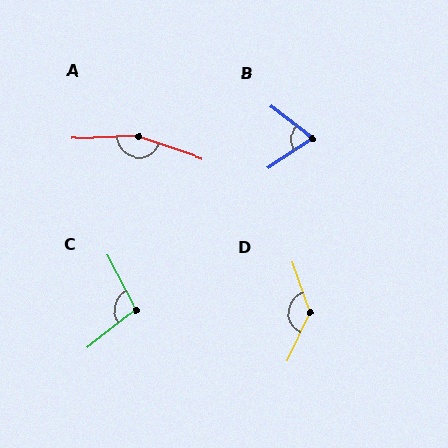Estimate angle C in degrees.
Approximately 101 degrees.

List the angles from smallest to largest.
B (72°), C (101°), D (136°), A (158°).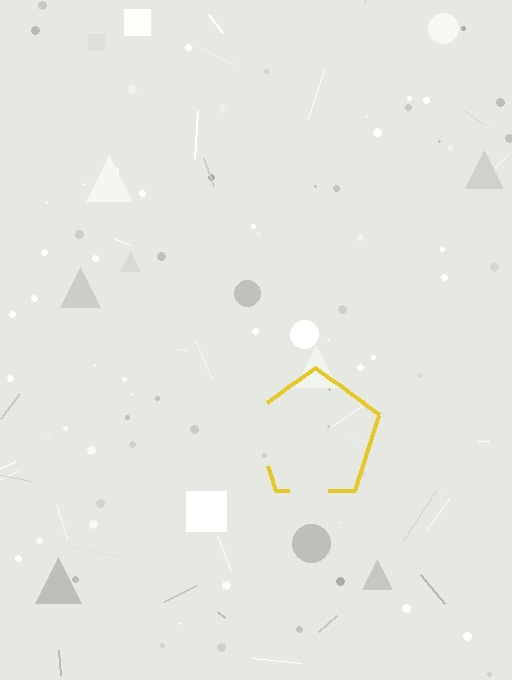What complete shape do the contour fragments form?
The contour fragments form a pentagon.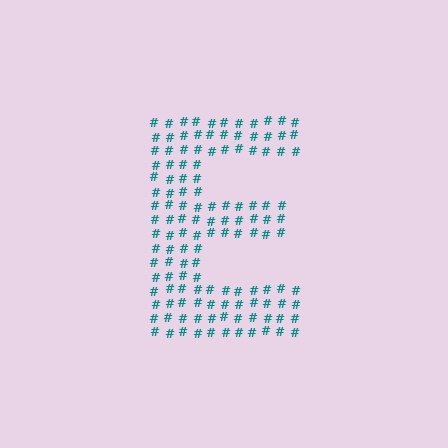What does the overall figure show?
The overall figure shows the letter E.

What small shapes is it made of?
It is made of small hash symbols.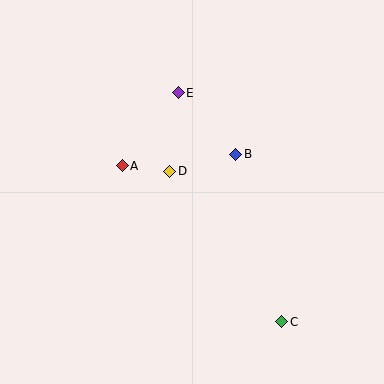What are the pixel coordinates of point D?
Point D is at (169, 171).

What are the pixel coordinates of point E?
Point E is at (178, 93).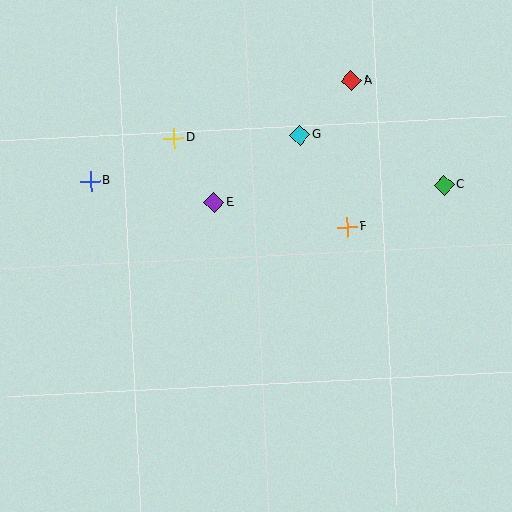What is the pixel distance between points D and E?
The distance between D and E is 76 pixels.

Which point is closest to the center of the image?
Point E at (214, 203) is closest to the center.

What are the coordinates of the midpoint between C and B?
The midpoint between C and B is at (267, 183).